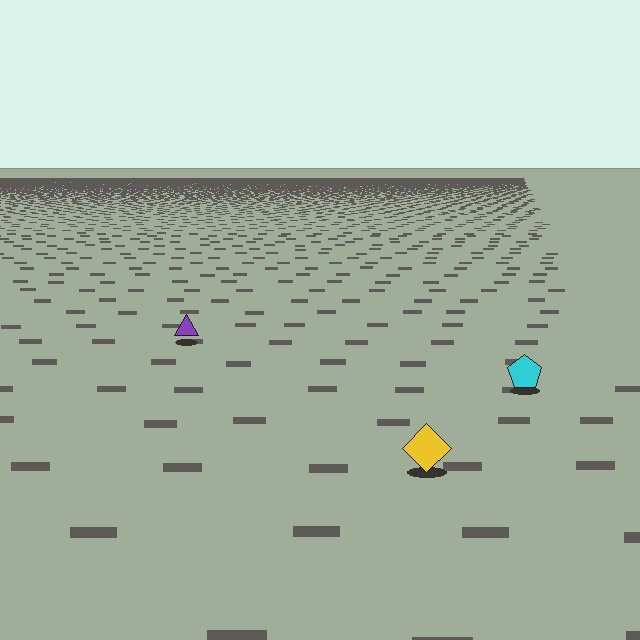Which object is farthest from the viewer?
The purple triangle is farthest from the viewer. It appears smaller and the ground texture around it is denser.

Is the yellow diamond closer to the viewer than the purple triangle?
Yes. The yellow diamond is closer — you can tell from the texture gradient: the ground texture is coarser near it.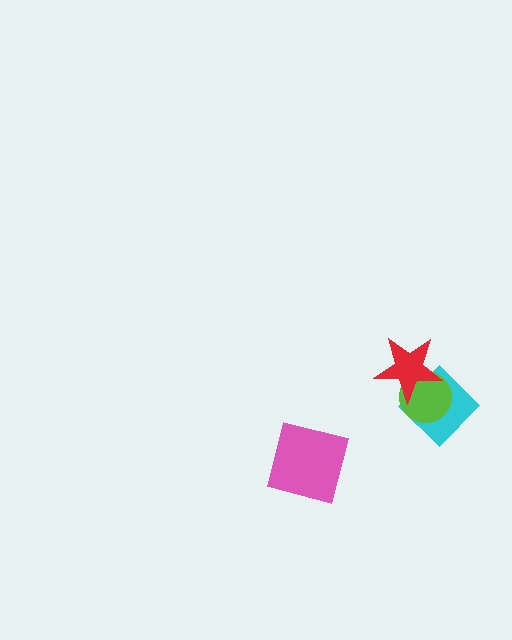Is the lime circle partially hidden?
Yes, it is partially covered by another shape.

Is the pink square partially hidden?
No, no other shape covers it.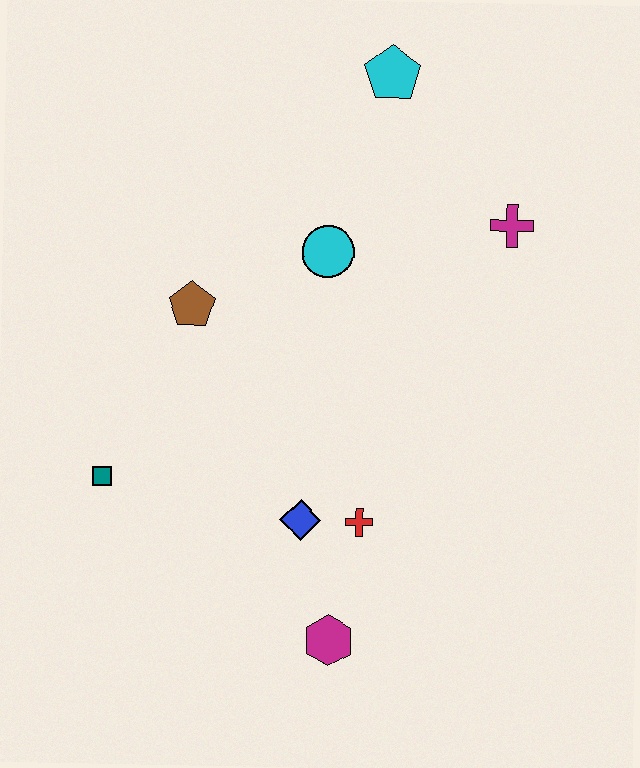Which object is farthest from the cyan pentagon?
The magenta hexagon is farthest from the cyan pentagon.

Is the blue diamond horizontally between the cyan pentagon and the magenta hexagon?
No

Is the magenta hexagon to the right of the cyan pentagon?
No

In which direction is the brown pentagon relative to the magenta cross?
The brown pentagon is to the left of the magenta cross.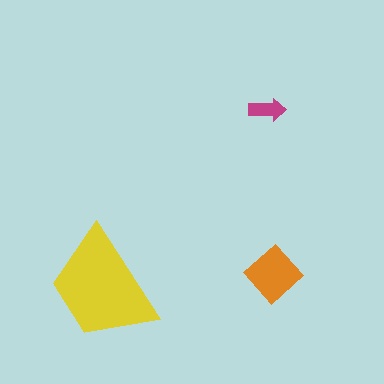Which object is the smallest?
The magenta arrow.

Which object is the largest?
The yellow trapezoid.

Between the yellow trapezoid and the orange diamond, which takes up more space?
The yellow trapezoid.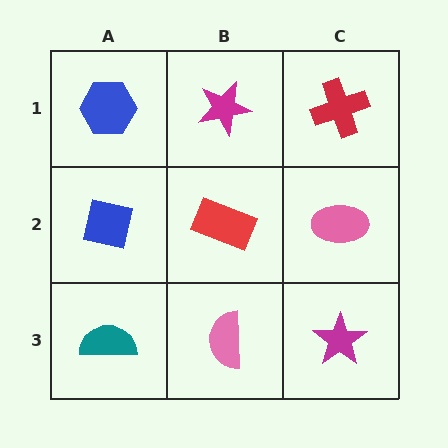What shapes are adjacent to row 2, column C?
A red cross (row 1, column C), a magenta star (row 3, column C), a red rectangle (row 2, column B).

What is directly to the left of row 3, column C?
A pink semicircle.